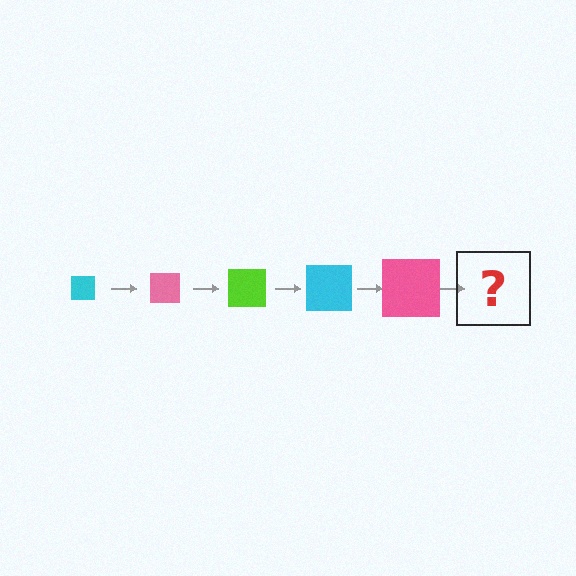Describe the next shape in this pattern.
It should be a lime square, larger than the previous one.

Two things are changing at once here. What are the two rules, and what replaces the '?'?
The two rules are that the square grows larger each step and the color cycles through cyan, pink, and lime. The '?' should be a lime square, larger than the previous one.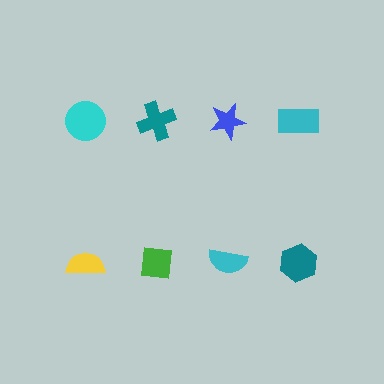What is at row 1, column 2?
A teal cross.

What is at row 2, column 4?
A teal hexagon.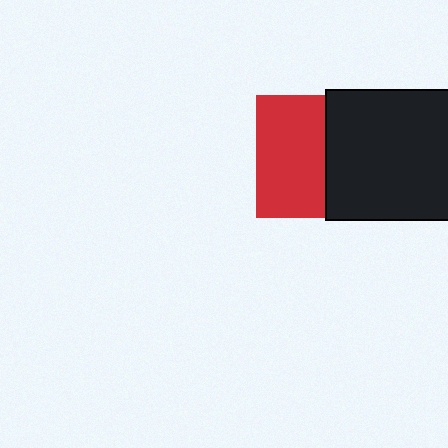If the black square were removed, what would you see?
You would see the complete red square.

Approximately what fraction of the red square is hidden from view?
Roughly 43% of the red square is hidden behind the black square.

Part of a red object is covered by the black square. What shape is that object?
It is a square.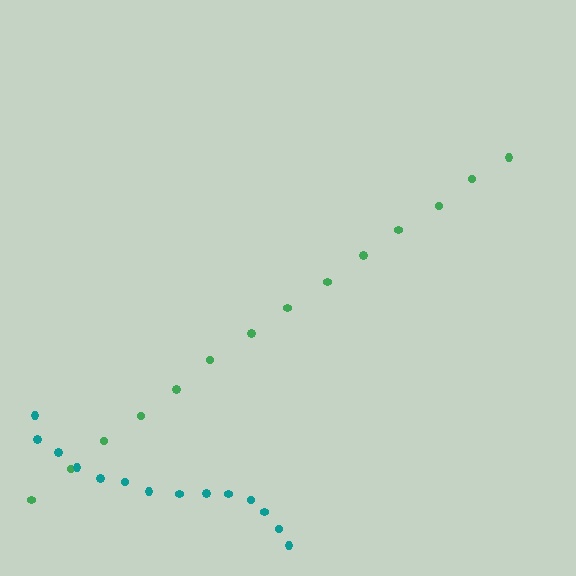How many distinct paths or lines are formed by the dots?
There are 2 distinct paths.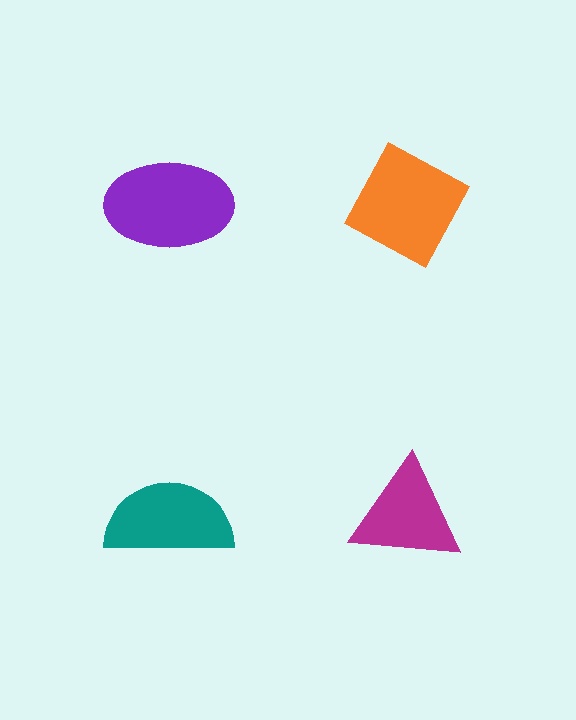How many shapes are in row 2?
2 shapes.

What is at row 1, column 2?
An orange diamond.